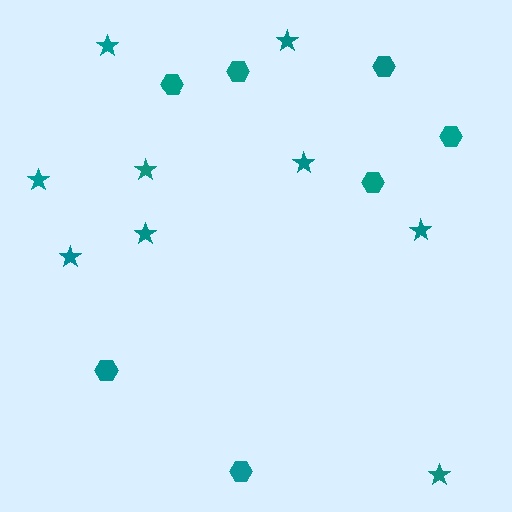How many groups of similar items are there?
There are 2 groups: one group of stars (9) and one group of hexagons (7).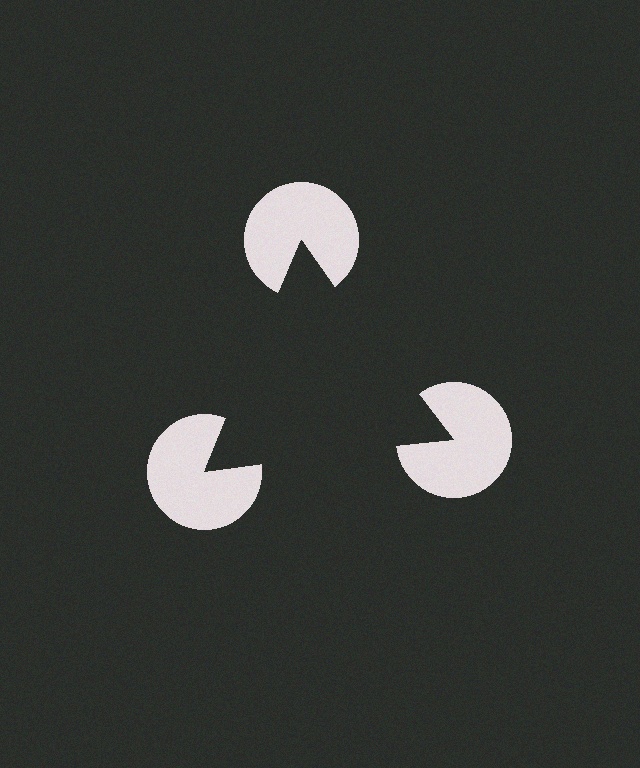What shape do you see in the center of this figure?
An illusory triangle — its edges are inferred from the aligned wedge cuts in the pac-man discs, not physically drawn.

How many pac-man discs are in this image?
There are 3 — one at each vertex of the illusory triangle.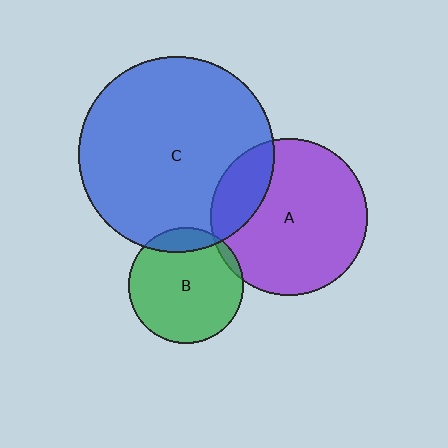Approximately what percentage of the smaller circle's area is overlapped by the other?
Approximately 5%.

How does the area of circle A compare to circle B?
Approximately 1.9 times.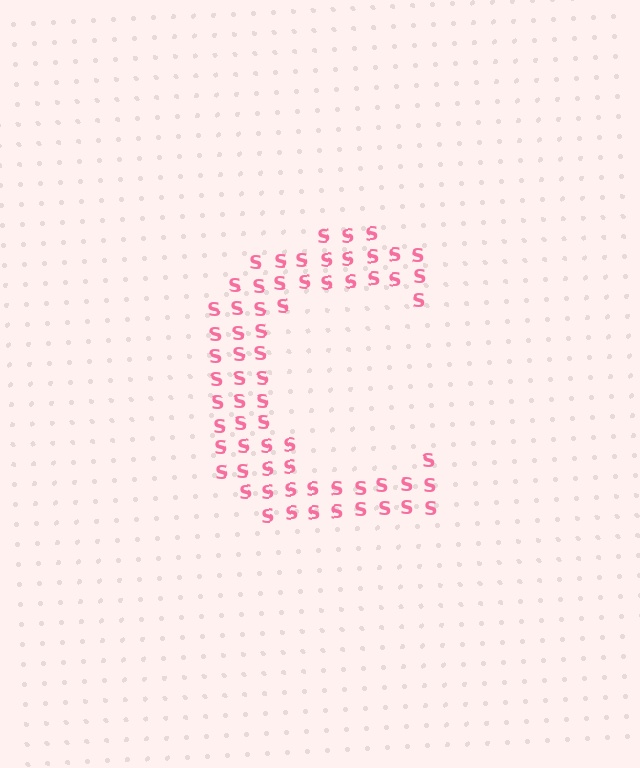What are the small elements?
The small elements are letter S's.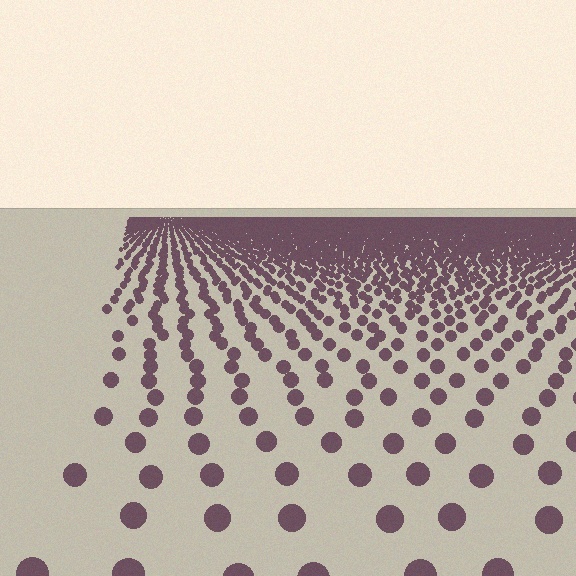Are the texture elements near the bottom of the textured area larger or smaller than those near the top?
Larger. Near the bottom, elements are closer to the viewer and appear at a bigger on-screen size.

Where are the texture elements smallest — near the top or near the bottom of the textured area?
Near the top.